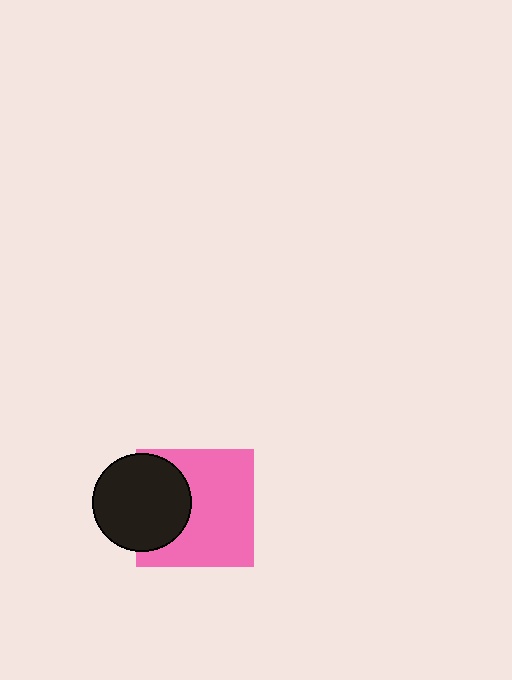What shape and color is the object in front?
The object in front is a black circle.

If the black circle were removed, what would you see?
You would see the complete pink square.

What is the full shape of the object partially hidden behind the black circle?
The partially hidden object is a pink square.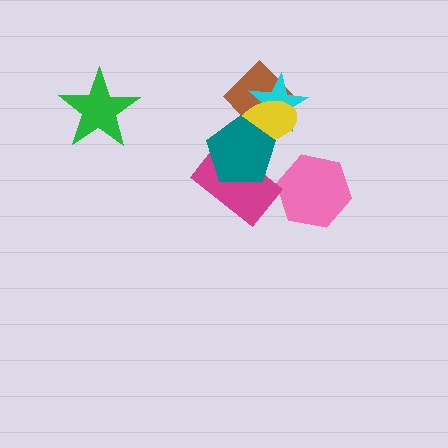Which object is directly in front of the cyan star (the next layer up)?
The yellow ellipse is directly in front of the cyan star.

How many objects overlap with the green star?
0 objects overlap with the green star.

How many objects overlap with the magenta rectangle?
1 object overlaps with the magenta rectangle.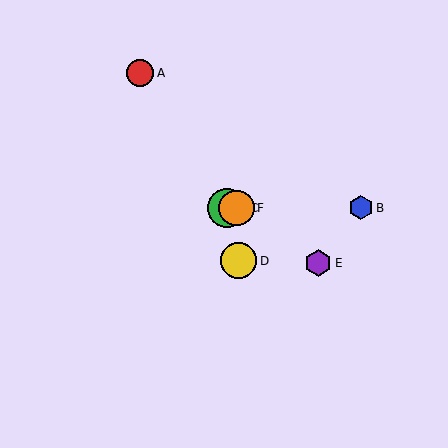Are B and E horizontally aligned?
No, B is at y≈208 and E is at y≈263.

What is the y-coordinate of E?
Object E is at y≈263.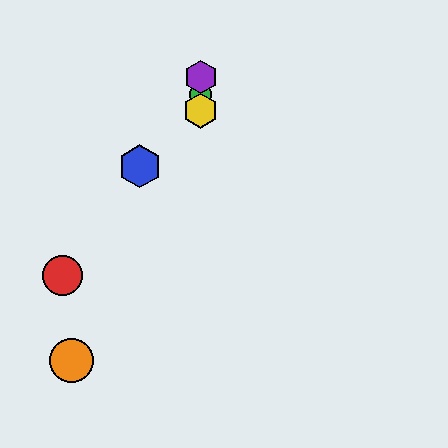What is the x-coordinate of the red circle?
The red circle is at x≈63.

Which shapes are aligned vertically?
The green circle, the yellow hexagon, the purple hexagon are aligned vertically.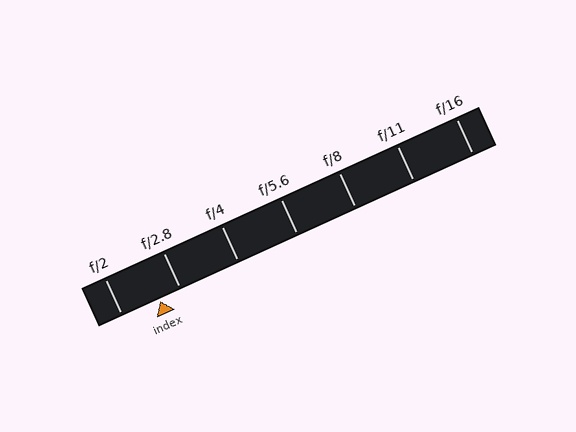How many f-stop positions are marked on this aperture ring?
There are 7 f-stop positions marked.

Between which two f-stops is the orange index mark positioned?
The index mark is between f/2 and f/2.8.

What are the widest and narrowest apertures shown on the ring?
The widest aperture shown is f/2 and the narrowest is f/16.